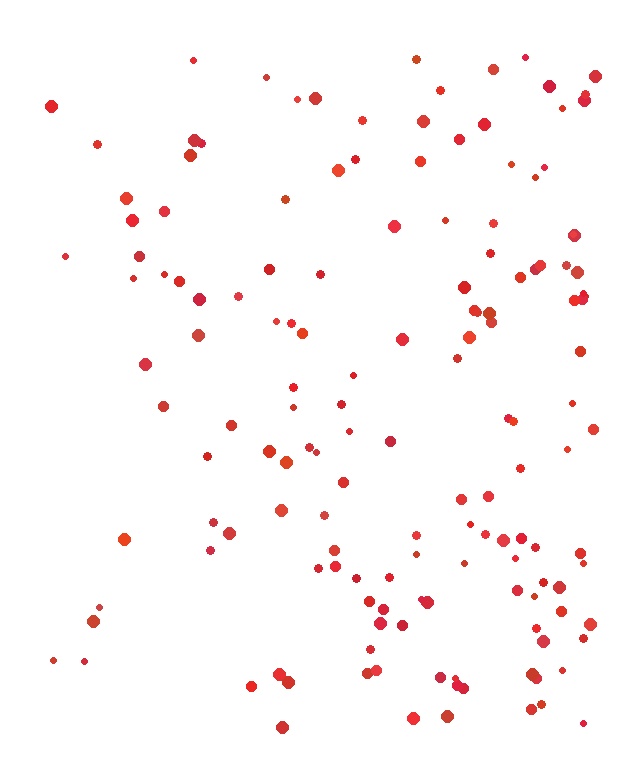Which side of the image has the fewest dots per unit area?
The left.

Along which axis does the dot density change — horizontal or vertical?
Horizontal.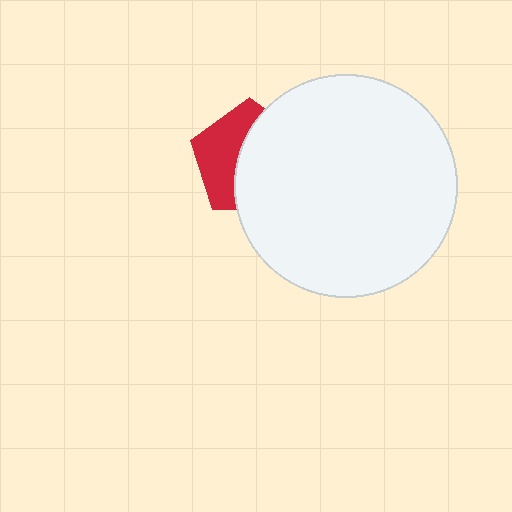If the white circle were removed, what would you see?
You would see the complete red pentagon.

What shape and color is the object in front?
The object in front is a white circle.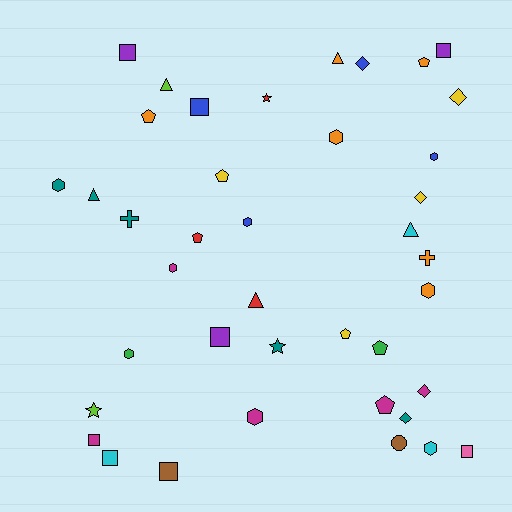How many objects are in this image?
There are 40 objects.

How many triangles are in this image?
There are 5 triangles.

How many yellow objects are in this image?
There are 4 yellow objects.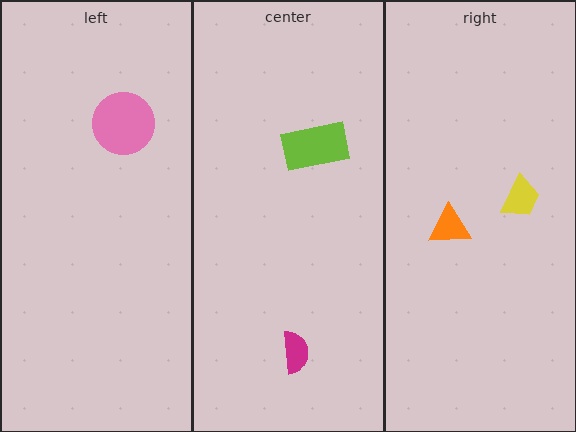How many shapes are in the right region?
2.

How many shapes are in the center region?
2.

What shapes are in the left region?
The pink circle.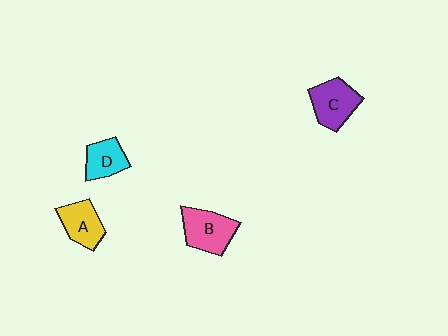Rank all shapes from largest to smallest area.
From largest to smallest: B (pink), C (purple), A (yellow), D (cyan).